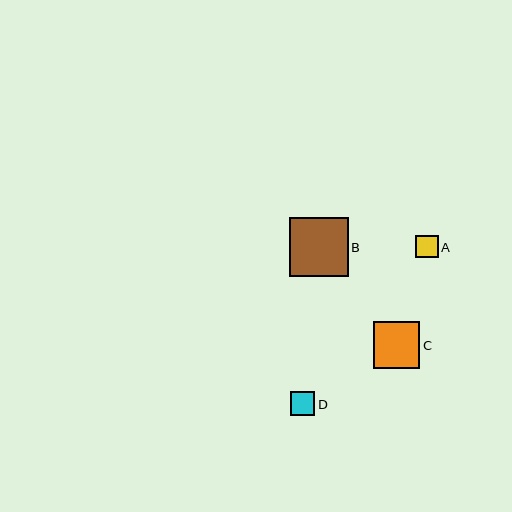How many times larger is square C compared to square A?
Square C is approximately 2.1 times the size of square A.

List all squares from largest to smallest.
From largest to smallest: B, C, D, A.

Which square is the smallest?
Square A is the smallest with a size of approximately 22 pixels.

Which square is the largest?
Square B is the largest with a size of approximately 59 pixels.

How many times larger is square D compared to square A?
Square D is approximately 1.1 times the size of square A.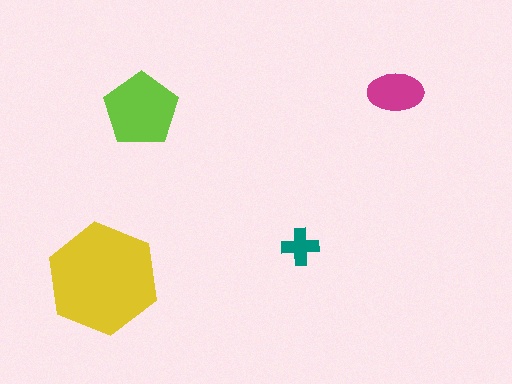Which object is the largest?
The yellow hexagon.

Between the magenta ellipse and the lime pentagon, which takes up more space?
The lime pentagon.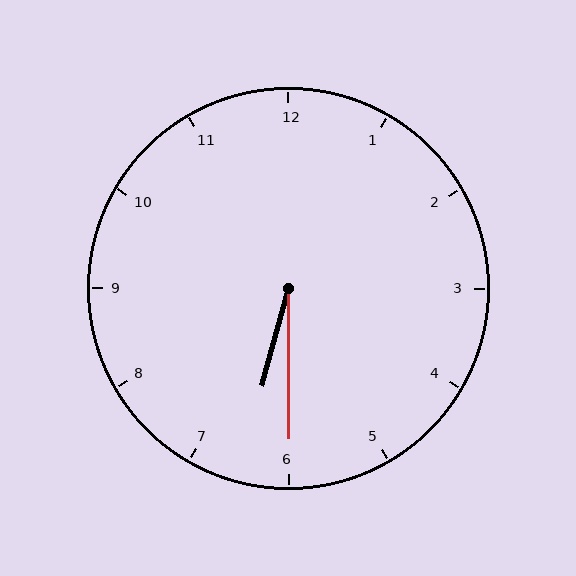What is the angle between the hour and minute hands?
Approximately 15 degrees.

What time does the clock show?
6:30.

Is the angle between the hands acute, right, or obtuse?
It is acute.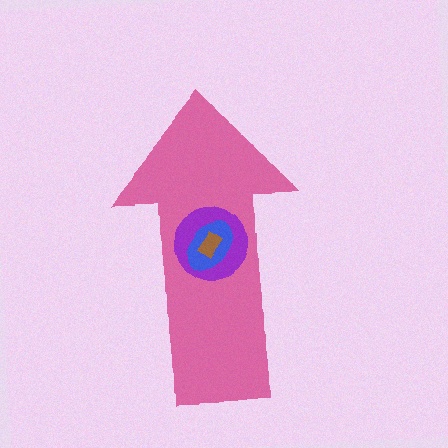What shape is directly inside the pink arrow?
The purple circle.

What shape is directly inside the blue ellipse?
The brown rectangle.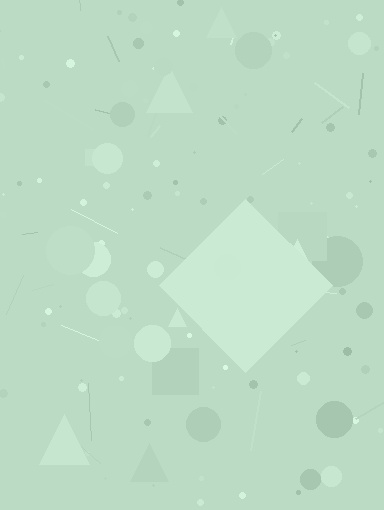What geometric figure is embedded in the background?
A diamond is embedded in the background.